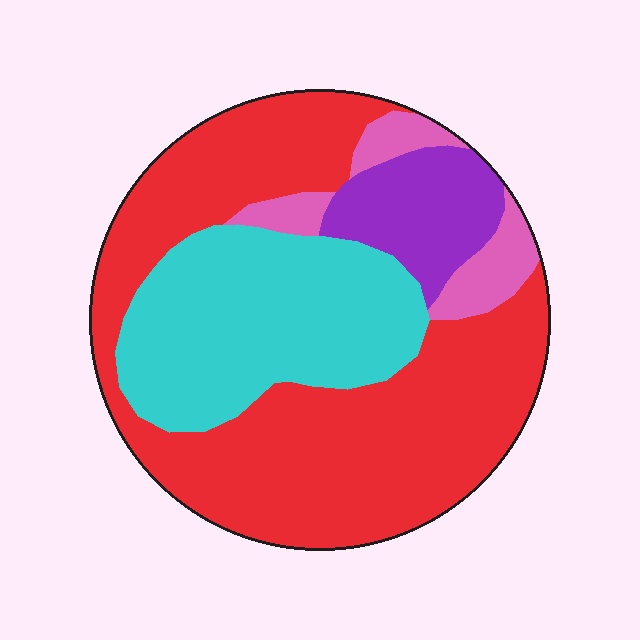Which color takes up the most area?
Red, at roughly 55%.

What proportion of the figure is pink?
Pink covers about 10% of the figure.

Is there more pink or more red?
Red.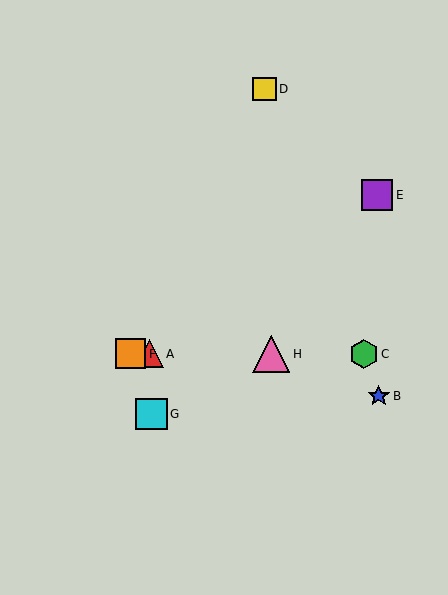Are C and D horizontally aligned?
No, C is at y≈354 and D is at y≈89.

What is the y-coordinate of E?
Object E is at y≈195.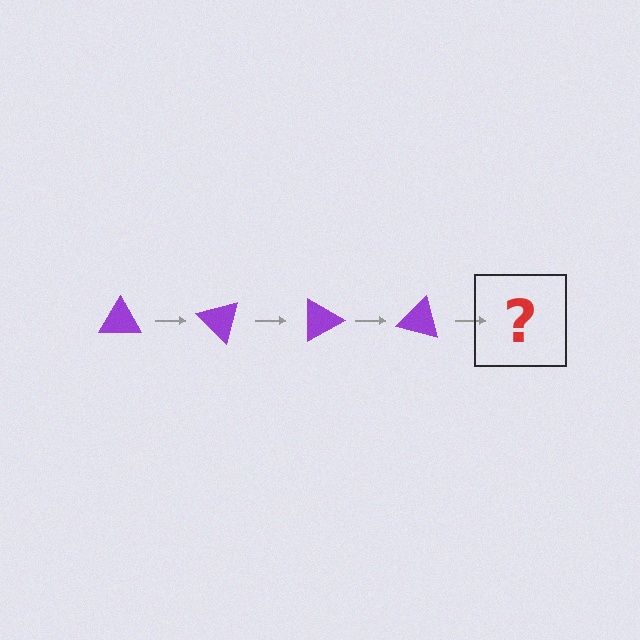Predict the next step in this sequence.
The next step is a purple triangle rotated 180 degrees.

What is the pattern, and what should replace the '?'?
The pattern is that the triangle rotates 45 degrees each step. The '?' should be a purple triangle rotated 180 degrees.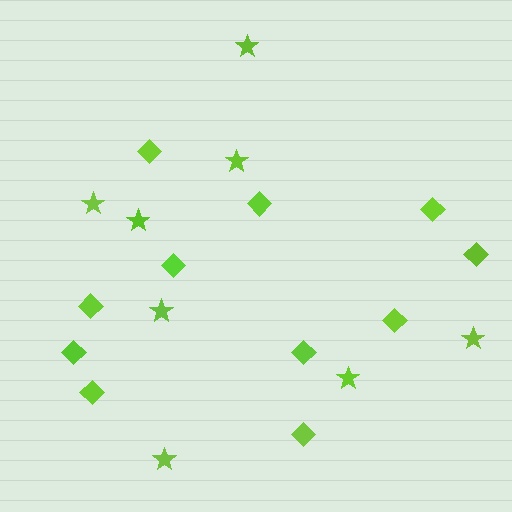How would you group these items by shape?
There are 2 groups: one group of diamonds (11) and one group of stars (8).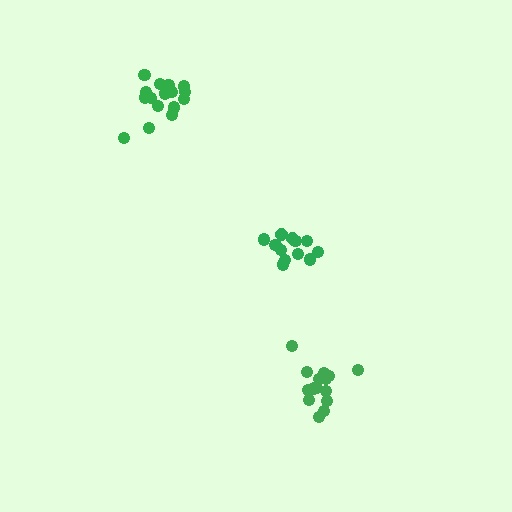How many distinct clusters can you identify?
There are 3 distinct clusters.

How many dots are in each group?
Group 1: 17 dots, Group 2: 15 dots, Group 3: 13 dots (45 total).